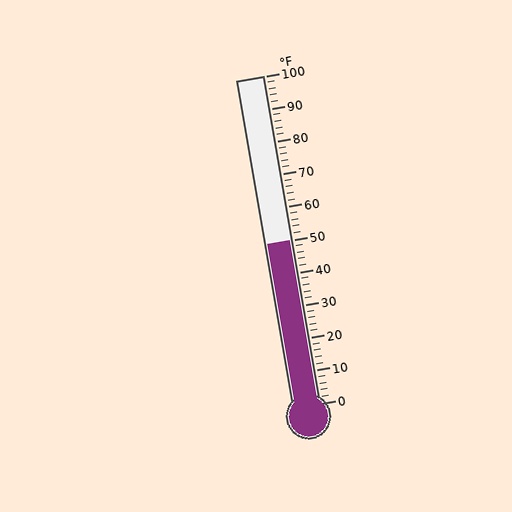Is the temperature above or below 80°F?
The temperature is below 80°F.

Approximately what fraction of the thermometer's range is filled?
The thermometer is filled to approximately 50% of its range.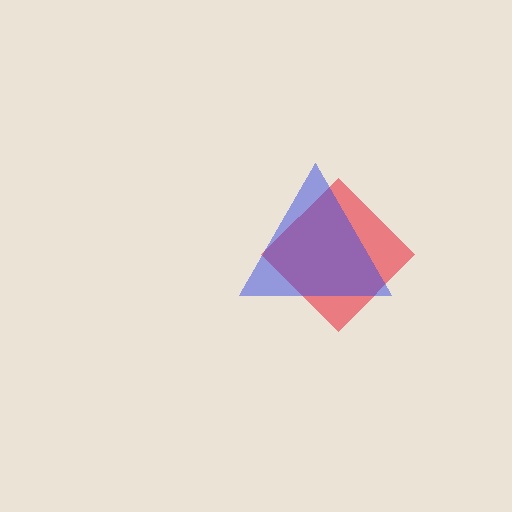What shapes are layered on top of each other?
The layered shapes are: a red diamond, a blue triangle.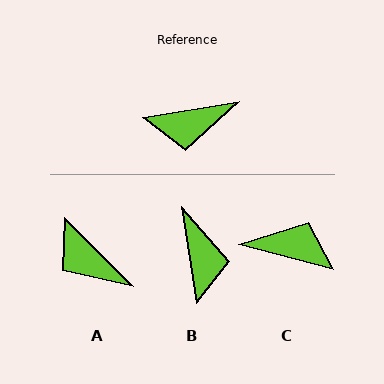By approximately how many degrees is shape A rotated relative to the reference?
Approximately 55 degrees clockwise.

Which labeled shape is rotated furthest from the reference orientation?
C, about 156 degrees away.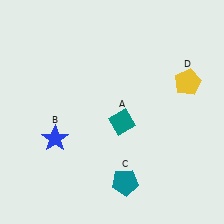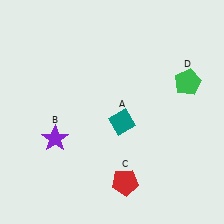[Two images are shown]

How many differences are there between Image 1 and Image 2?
There are 3 differences between the two images.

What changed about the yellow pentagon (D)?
In Image 1, D is yellow. In Image 2, it changed to green.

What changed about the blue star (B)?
In Image 1, B is blue. In Image 2, it changed to purple.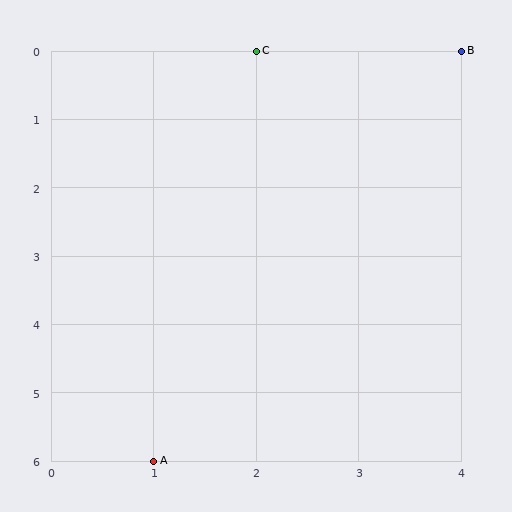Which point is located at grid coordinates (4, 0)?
Point B is at (4, 0).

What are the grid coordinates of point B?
Point B is at grid coordinates (4, 0).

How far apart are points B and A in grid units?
Points B and A are 3 columns and 6 rows apart (about 6.7 grid units diagonally).